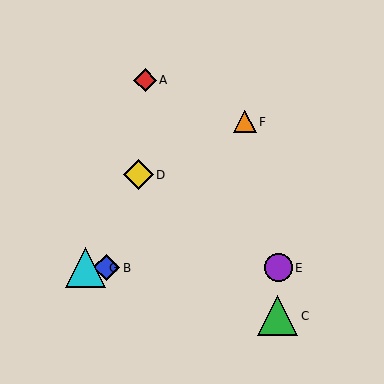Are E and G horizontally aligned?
Yes, both are at y≈268.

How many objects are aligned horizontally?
3 objects (B, E, G) are aligned horizontally.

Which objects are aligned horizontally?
Objects B, E, G are aligned horizontally.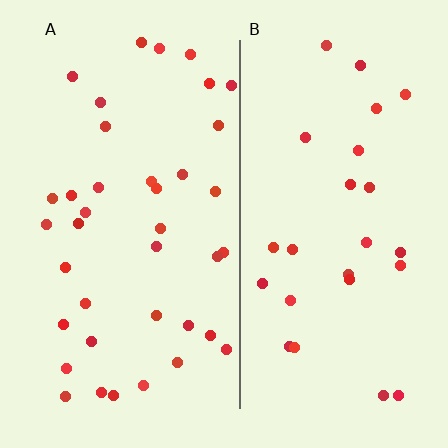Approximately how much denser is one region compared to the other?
Approximately 1.5× — region A over region B.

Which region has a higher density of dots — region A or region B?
A (the left).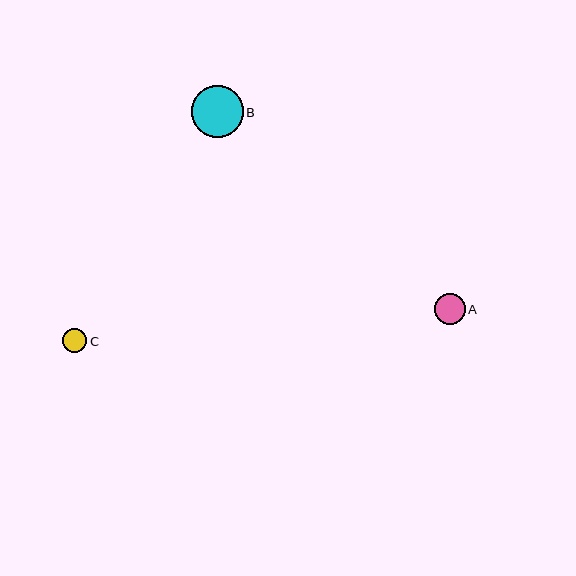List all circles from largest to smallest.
From largest to smallest: B, A, C.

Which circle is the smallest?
Circle C is the smallest with a size of approximately 24 pixels.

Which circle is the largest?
Circle B is the largest with a size of approximately 52 pixels.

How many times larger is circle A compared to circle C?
Circle A is approximately 1.3 times the size of circle C.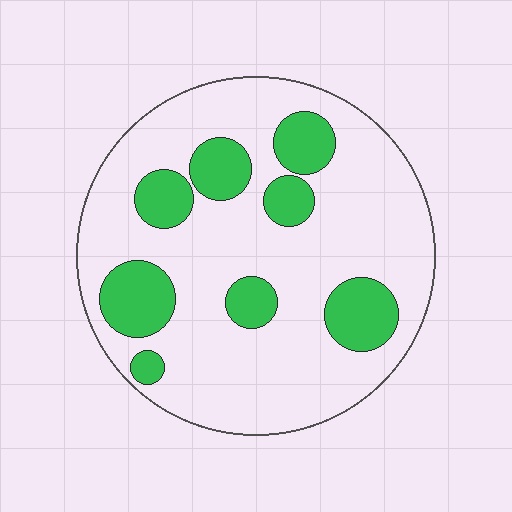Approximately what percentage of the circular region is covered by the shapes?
Approximately 25%.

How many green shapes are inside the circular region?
8.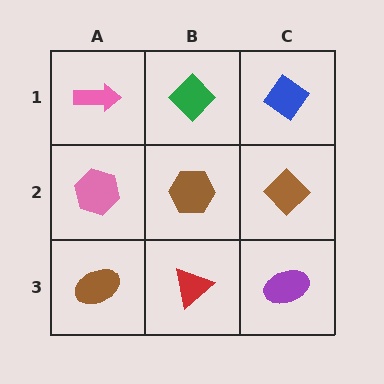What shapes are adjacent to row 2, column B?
A green diamond (row 1, column B), a red triangle (row 3, column B), a pink hexagon (row 2, column A), a brown diamond (row 2, column C).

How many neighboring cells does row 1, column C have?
2.